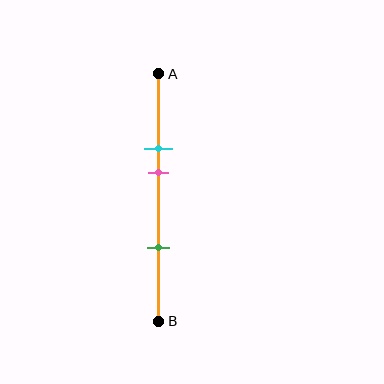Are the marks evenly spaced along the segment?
No, the marks are not evenly spaced.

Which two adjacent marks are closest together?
The cyan and pink marks are the closest adjacent pair.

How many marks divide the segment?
There are 3 marks dividing the segment.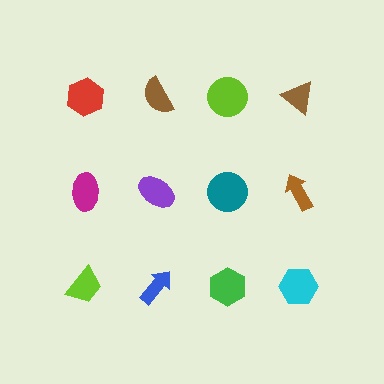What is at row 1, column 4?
A brown triangle.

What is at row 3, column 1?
A lime trapezoid.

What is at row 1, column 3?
A lime circle.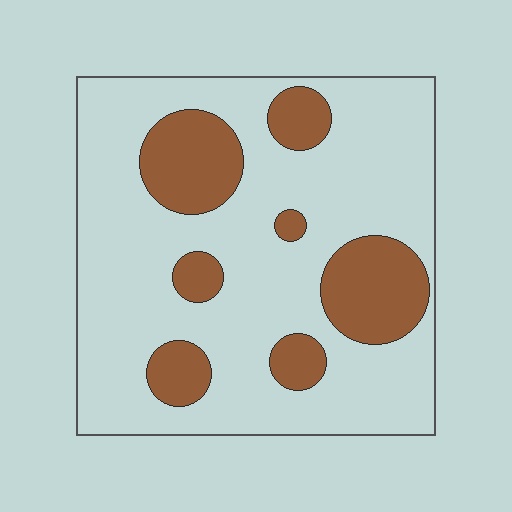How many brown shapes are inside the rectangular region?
7.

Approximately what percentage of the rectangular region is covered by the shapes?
Approximately 25%.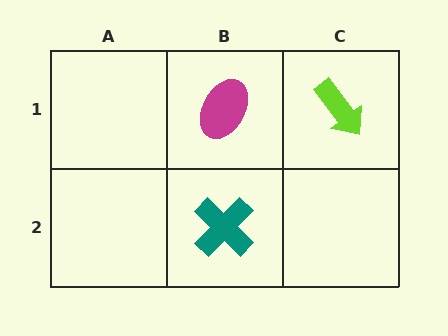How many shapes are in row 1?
2 shapes.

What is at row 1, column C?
A lime arrow.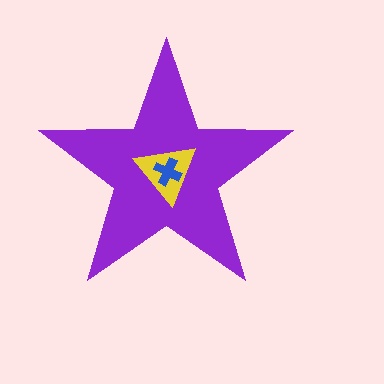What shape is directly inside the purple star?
The yellow triangle.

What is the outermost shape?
The purple star.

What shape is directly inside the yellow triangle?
The blue cross.